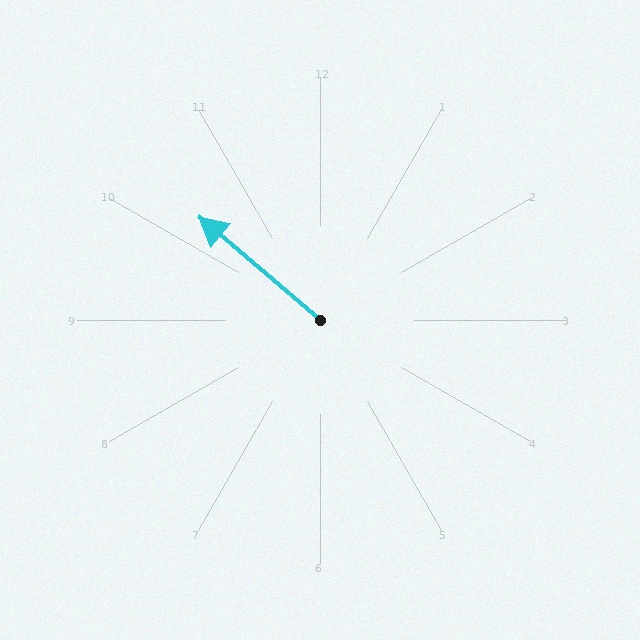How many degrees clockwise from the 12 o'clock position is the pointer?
Approximately 310 degrees.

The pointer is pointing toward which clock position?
Roughly 10 o'clock.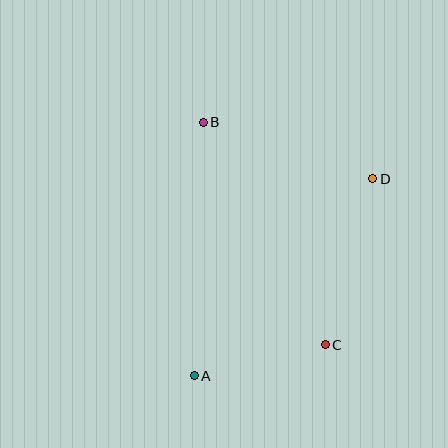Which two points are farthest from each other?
Points A and D are farthest from each other.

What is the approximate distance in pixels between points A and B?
The distance between A and B is approximately 254 pixels.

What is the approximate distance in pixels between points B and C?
The distance between B and C is approximately 254 pixels.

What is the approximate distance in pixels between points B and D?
The distance between B and D is approximately 179 pixels.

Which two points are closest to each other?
Points A and C are closest to each other.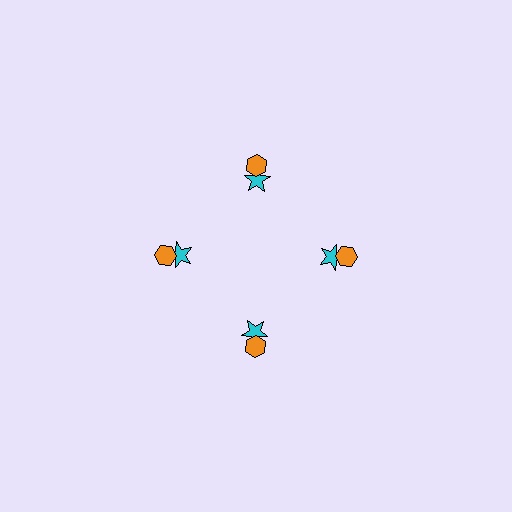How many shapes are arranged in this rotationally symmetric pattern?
There are 8 shapes, arranged in 4 groups of 2.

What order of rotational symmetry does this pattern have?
This pattern has 4-fold rotational symmetry.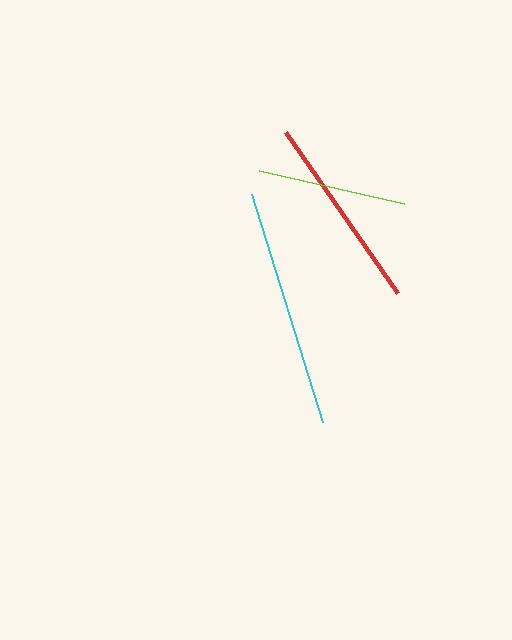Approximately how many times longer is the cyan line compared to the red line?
The cyan line is approximately 1.2 times the length of the red line.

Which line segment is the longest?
The cyan line is the longest at approximately 238 pixels.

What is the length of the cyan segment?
The cyan segment is approximately 238 pixels long.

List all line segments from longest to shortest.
From longest to shortest: cyan, red, lime.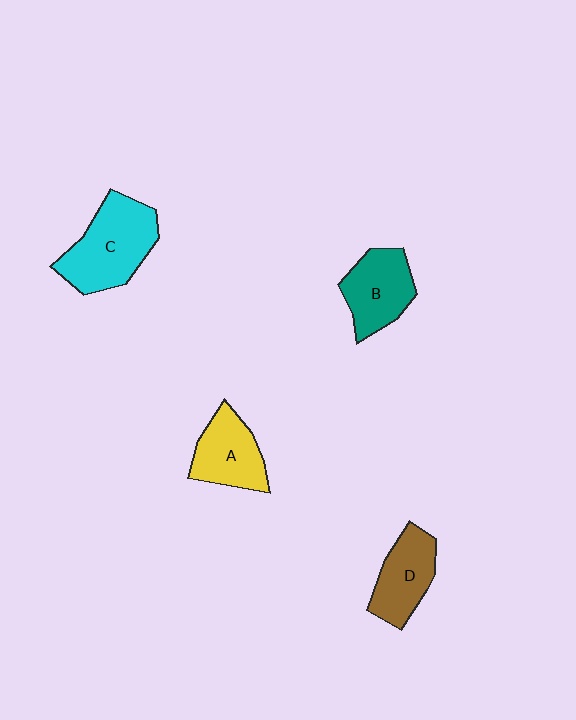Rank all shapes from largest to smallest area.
From largest to smallest: C (cyan), B (teal), A (yellow), D (brown).